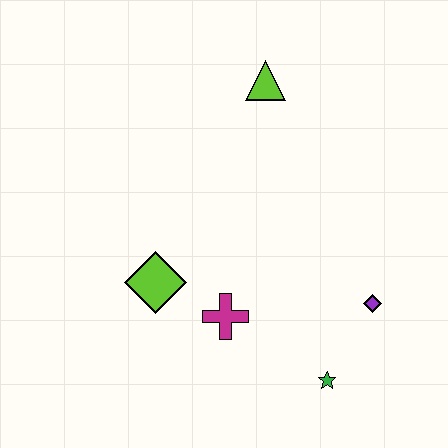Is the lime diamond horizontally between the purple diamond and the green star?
No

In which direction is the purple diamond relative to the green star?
The purple diamond is above the green star.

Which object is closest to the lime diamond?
The magenta cross is closest to the lime diamond.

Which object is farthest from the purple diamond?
The lime triangle is farthest from the purple diamond.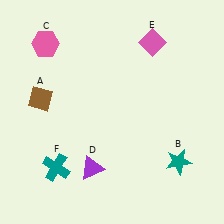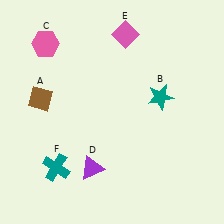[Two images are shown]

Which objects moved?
The objects that moved are: the teal star (B), the pink diamond (E).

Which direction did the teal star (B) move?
The teal star (B) moved up.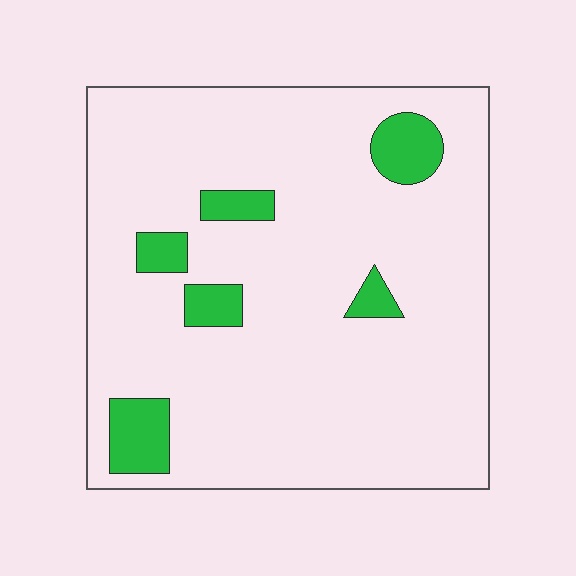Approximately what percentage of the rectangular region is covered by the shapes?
Approximately 10%.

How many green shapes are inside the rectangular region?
6.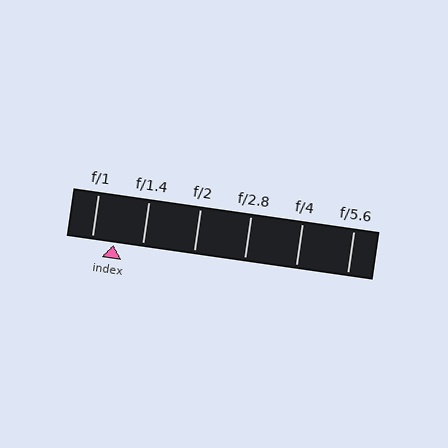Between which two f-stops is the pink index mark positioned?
The index mark is between f/1 and f/1.4.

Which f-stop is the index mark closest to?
The index mark is closest to f/1.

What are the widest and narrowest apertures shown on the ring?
The widest aperture shown is f/1 and the narrowest is f/5.6.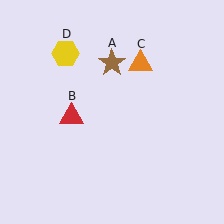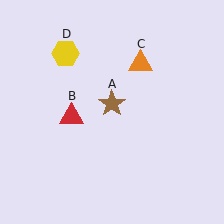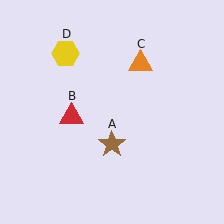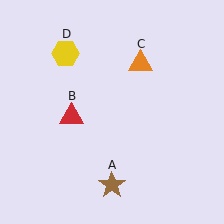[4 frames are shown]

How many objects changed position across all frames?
1 object changed position: brown star (object A).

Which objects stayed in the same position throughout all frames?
Red triangle (object B) and orange triangle (object C) and yellow hexagon (object D) remained stationary.